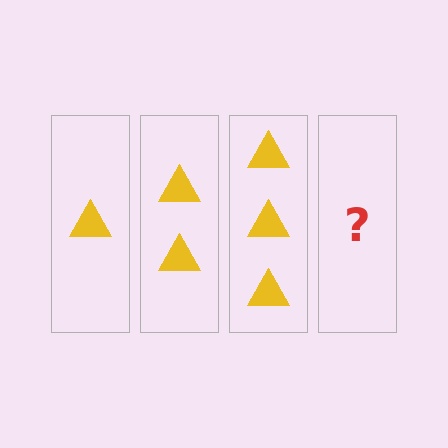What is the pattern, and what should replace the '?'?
The pattern is that each step adds one more triangle. The '?' should be 4 triangles.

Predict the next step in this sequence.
The next step is 4 triangles.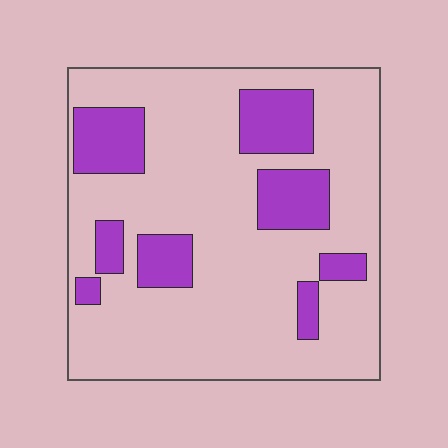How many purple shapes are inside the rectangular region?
8.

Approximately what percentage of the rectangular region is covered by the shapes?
Approximately 20%.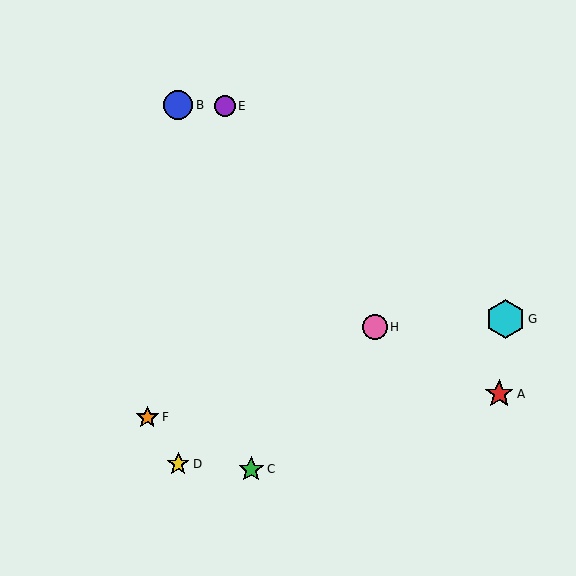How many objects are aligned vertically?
2 objects (B, D) are aligned vertically.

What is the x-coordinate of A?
Object A is at x≈499.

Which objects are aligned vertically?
Objects B, D are aligned vertically.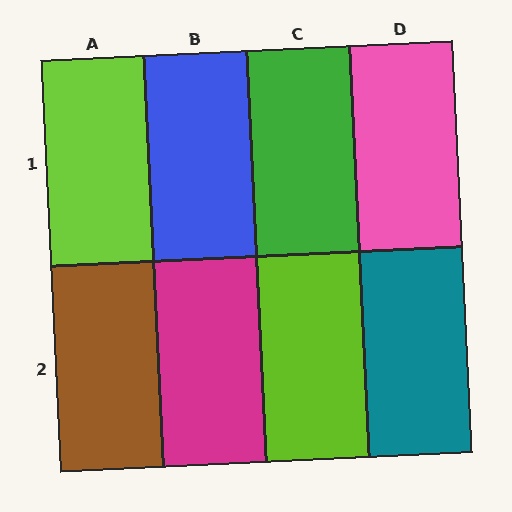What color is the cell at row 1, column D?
Pink.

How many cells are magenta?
1 cell is magenta.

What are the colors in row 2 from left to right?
Brown, magenta, lime, teal.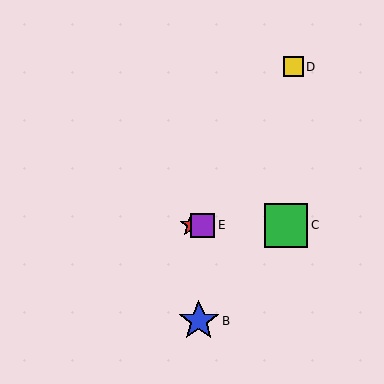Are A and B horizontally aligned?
No, A is at y≈225 and B is at y≈321.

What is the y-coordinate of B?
Object B is at y≈321.